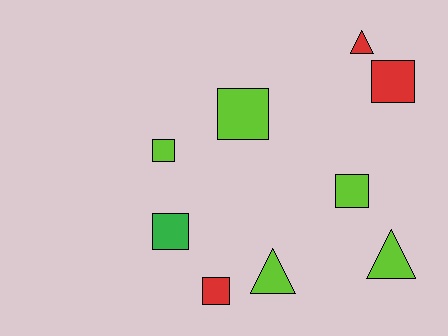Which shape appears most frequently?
Square, with 6 objects.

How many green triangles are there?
There are no green triangles.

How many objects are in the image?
There are 9 objects.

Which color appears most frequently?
Lime, with 5 objects.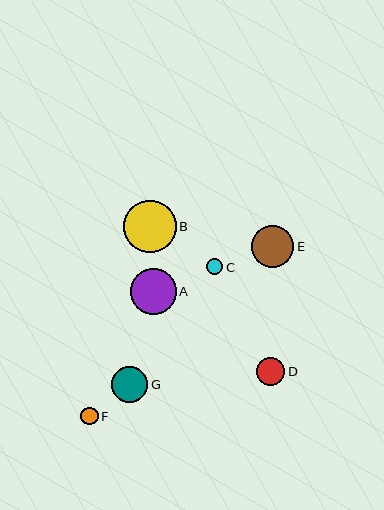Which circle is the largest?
Circle B is the largest with a size of approximately 53 pixels.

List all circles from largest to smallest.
From largest to smallest: B, A, E, G, D, F, C.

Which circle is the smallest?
Circle C is the smallest with a size of approximately 16 pixels.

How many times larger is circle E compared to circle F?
Circle E is approximately 2.5 times the size of circle F.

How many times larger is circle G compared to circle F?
Circle G is approximately 2.1 times the size of circle F.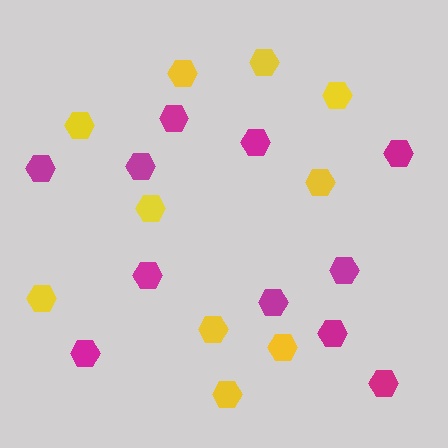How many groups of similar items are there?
There are 2 groups: one group of magenta hexagons (11) and one group of yellow hexagons (10).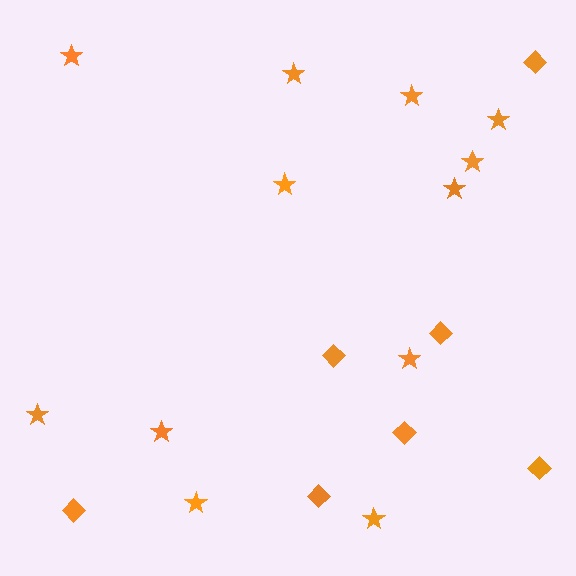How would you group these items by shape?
There are 2 groups: one group of stars (12) and one group of diamonds (7).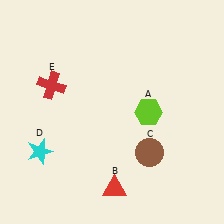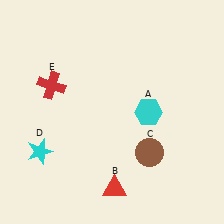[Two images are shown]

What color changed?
The hexagon (A) changed from lime in Image 1 to cyan in Image 2.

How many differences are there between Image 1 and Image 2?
There is 1 difference between the two images.